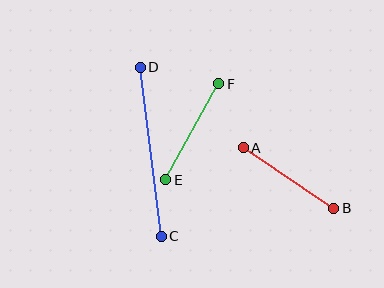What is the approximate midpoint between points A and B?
The midpoint is at approximately (289, 178) pixels.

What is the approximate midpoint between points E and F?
The midpoint is at approximately (192, 132) pixels.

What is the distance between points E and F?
The distance is approximately 110 pixels.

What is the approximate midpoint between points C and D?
The midpoint is at approximately (151, 152) pixels.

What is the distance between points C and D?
The distance is approximately 170 pixels.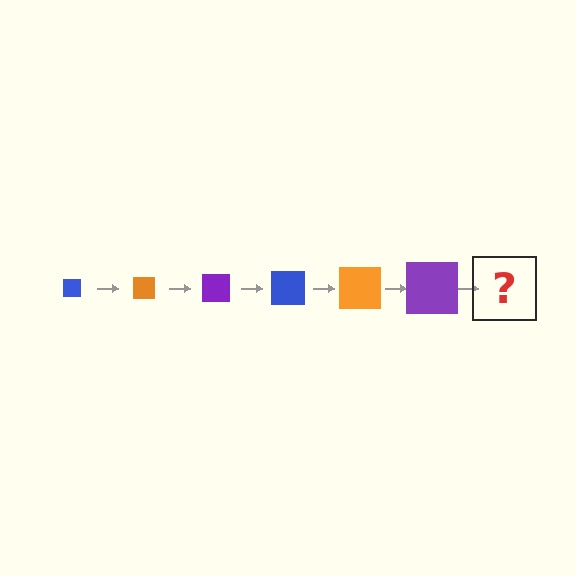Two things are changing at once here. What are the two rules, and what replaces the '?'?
The two rules are that the square grows larger each step and the color cycles through blue, orange, and purple. The '?' should be a blue square, larger than the previous one.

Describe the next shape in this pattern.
It should be a blue square, larger than the previous one.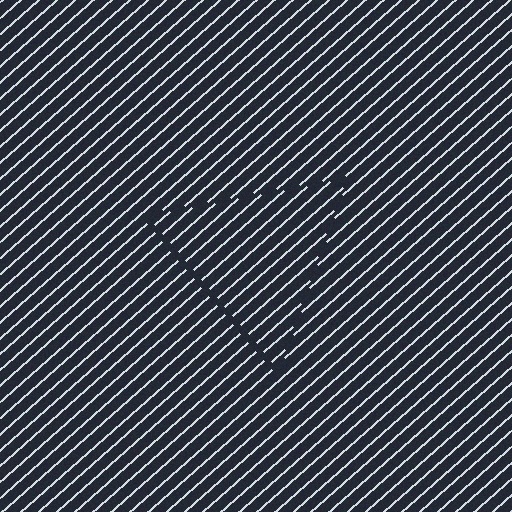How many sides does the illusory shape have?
3 sides — the line-ends trace a triangle.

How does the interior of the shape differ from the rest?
The interior of the shape contains the same grating, shifted by half a period — the contour is defined by the phase discontinuity where line-ends from the inner and outer gratings abut.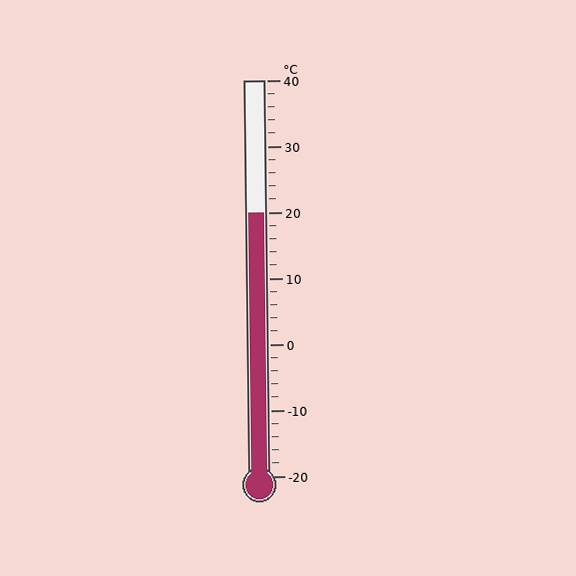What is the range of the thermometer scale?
The thermometer scale ranges from -20°C to 40°C.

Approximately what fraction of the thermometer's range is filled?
The thermometer is filled to approximately 65% of its range.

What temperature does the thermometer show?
The thermometer shows approximately 20°C.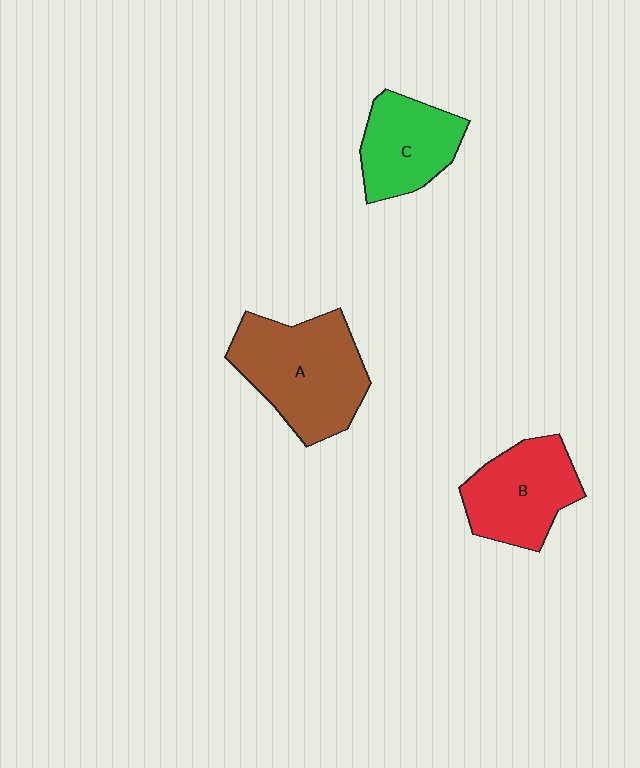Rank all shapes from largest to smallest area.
From largest to smallest: A (brown), B (red), C (green).